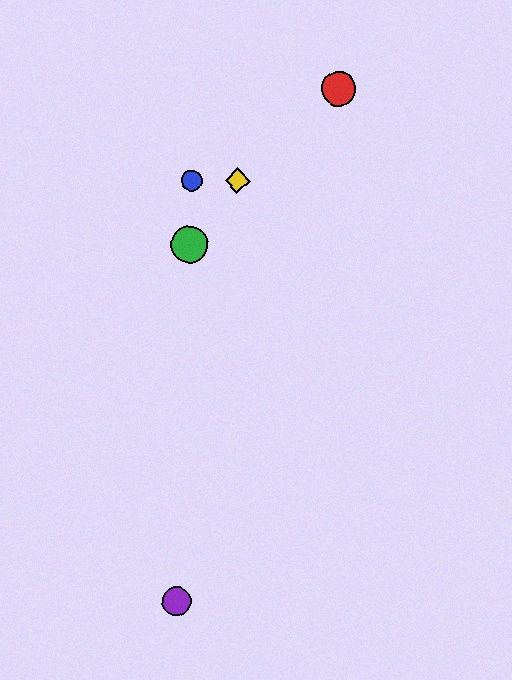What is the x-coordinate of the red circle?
The red circle is at x≈339.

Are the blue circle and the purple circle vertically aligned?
Yes, both are at x≈192.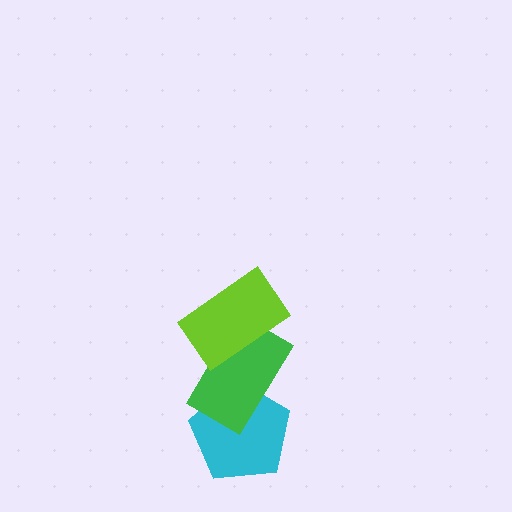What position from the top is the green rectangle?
The green rectangle is 2nd from the top.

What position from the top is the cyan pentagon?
The cyan pentagon is 3rd from the top.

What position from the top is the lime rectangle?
The lime rectangle is 1st from the top.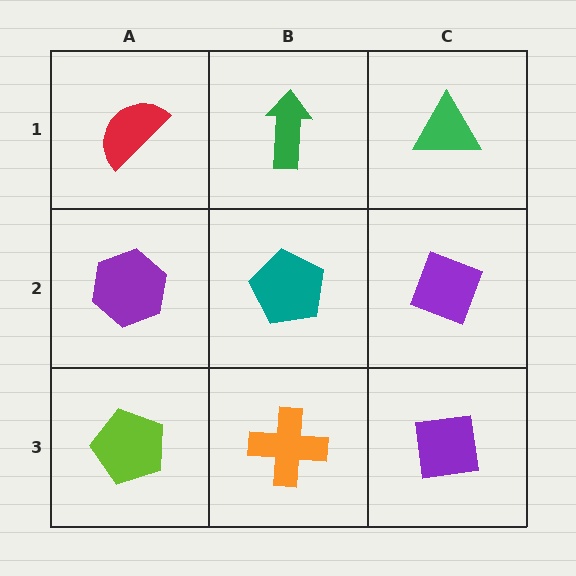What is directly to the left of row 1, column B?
A red semicircle.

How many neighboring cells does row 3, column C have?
2.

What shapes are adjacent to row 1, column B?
A teal pentagon (row 2, column B), a red semicircle (row 1, column A), a green triangle (row 1, column C).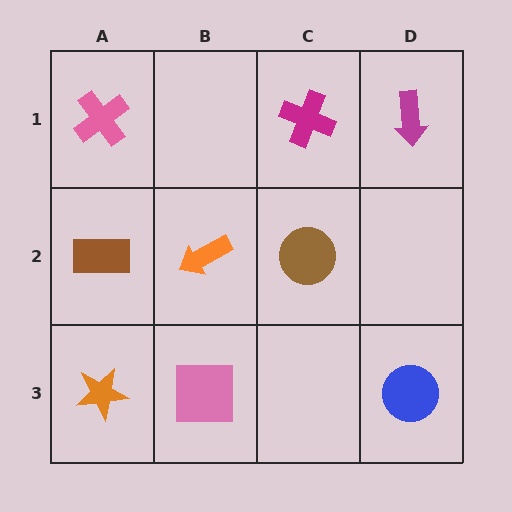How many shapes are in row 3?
3 shapes.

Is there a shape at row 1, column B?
No, that cell is empty.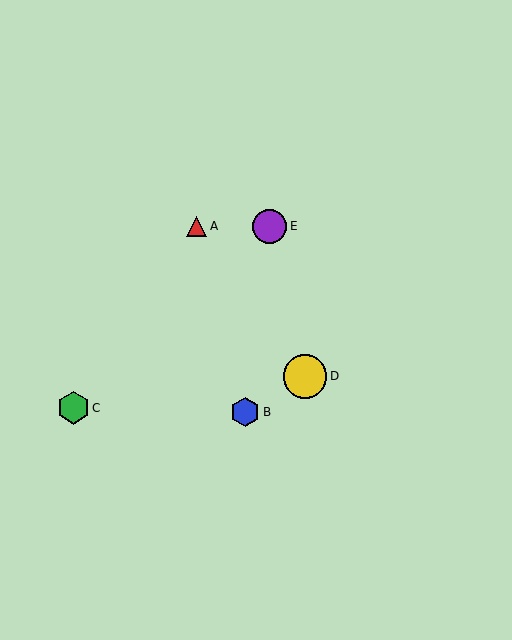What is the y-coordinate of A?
Object A is at y≈226.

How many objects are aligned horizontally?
2 objects (A, E) are aligned horizontally.